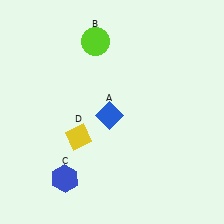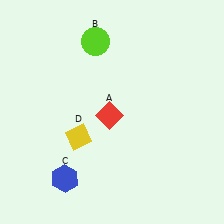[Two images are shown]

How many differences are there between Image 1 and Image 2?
There is 1 difference between the two images.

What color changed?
The diamond (A) changed from blue in Image 1 to red in Image 2.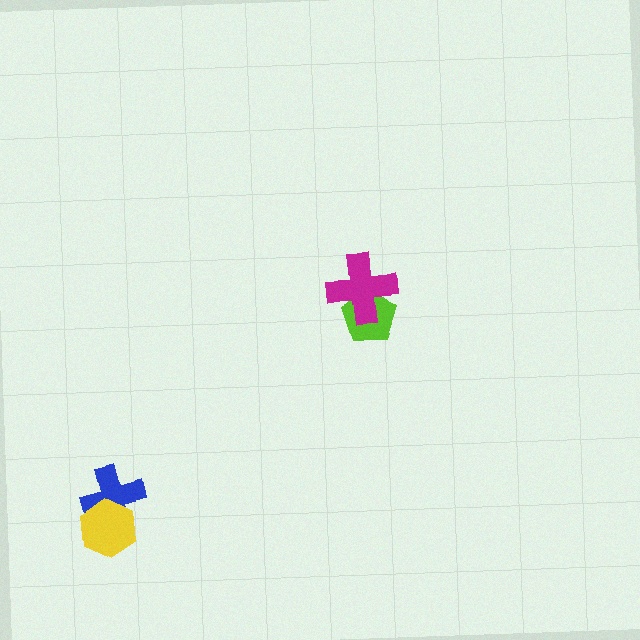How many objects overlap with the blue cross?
1 object overlaps with the blue cross.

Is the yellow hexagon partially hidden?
No, no other shape covers it.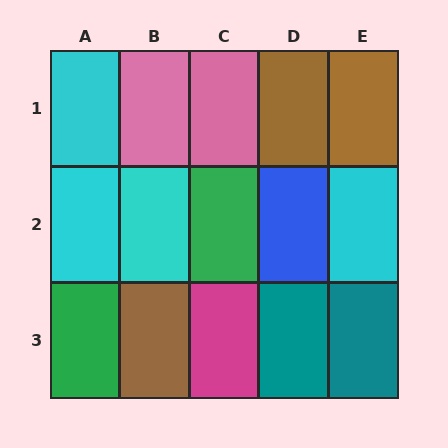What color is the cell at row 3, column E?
Teal.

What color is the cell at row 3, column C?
Magenta.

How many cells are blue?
1 cell is blue.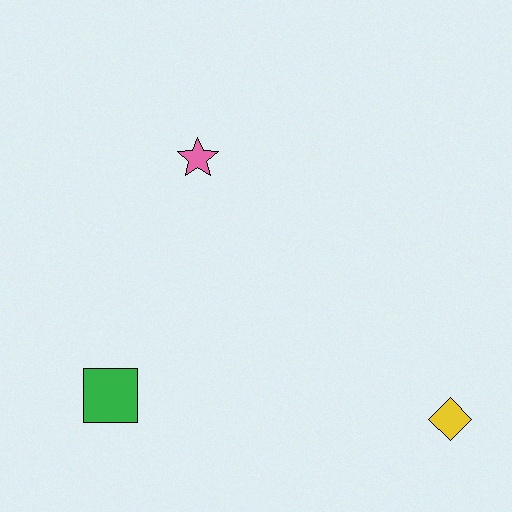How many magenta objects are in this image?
There are no magenta objects.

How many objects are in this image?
There are 3 objects.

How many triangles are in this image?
There are no triangles.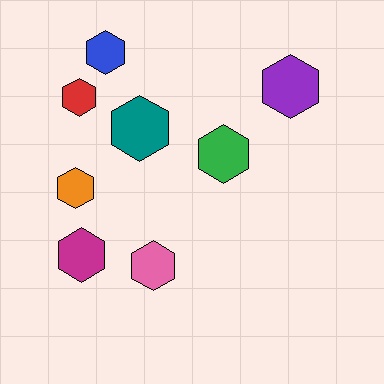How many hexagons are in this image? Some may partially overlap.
There are 8 hexagons.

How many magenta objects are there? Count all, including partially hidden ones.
There is 1 magenta object.